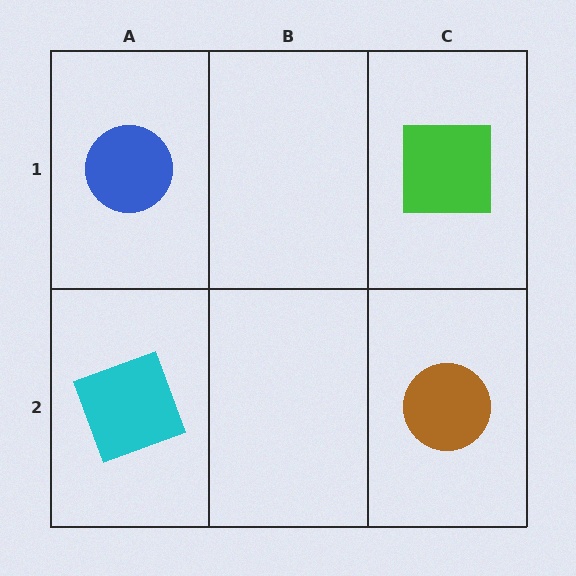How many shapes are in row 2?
2 shapes.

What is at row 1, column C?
A green square.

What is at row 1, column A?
A blue circle.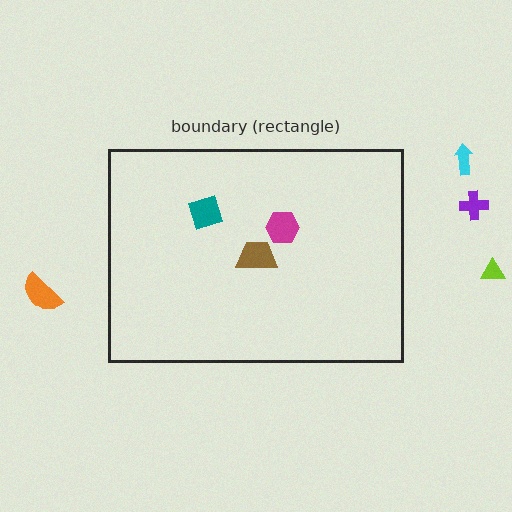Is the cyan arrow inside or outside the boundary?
Outside.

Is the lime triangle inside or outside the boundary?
Outside.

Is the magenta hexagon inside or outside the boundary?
Inside.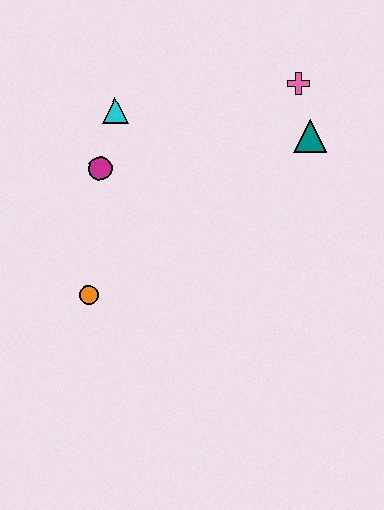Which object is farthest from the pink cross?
The orange circle is farthest from the pink cross.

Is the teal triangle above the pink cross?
No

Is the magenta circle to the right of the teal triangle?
No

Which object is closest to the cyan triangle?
The magenta circle is closest to the cyan triangle.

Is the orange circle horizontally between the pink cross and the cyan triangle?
No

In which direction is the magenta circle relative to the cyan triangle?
The magenta circle is below the cyan triangle.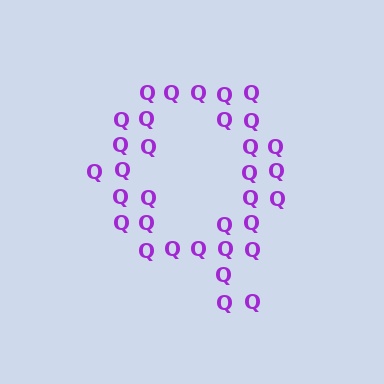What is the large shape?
The large shape is the letter Q.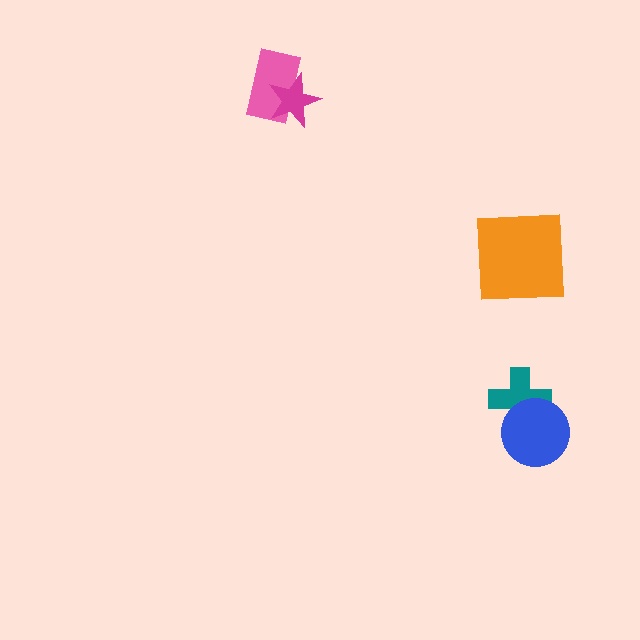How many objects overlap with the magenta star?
1 object overlaps with the magenta star.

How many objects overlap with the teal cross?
1 object overlaps with the teal cross.